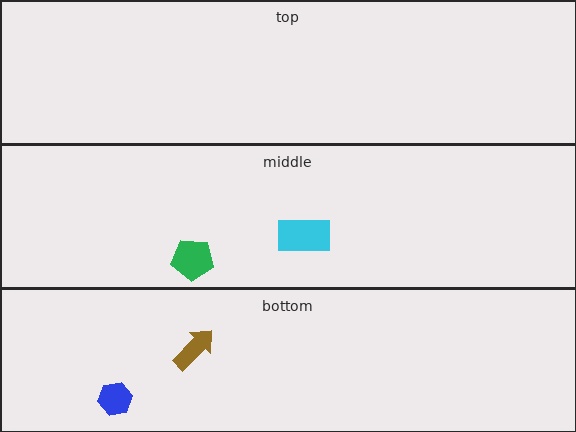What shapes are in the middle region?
The green pentagon, the cyan rectangle.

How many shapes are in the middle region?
2.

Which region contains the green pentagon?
The middle region.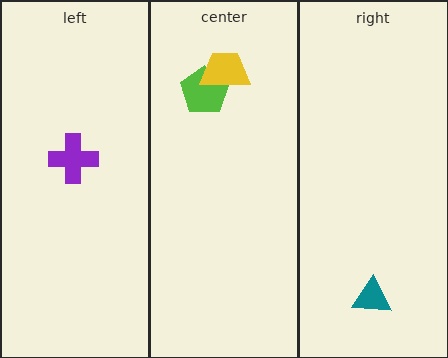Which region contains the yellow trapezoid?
The center region.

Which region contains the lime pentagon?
The center region.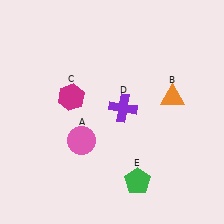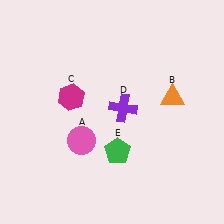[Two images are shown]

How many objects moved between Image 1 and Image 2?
1 object moved between the two images.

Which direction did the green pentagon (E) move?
The green pentagon (E) moved up.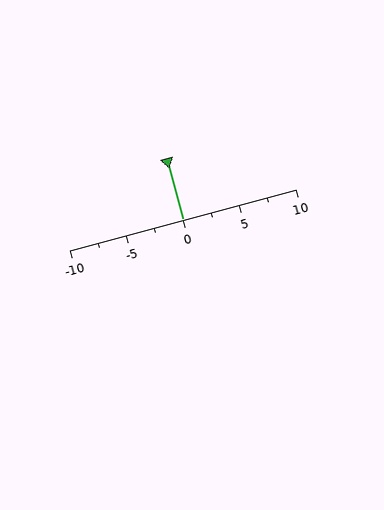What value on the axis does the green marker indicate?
The marker indicates approximately 0.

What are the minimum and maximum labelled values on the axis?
The axis runs from -10 to 10.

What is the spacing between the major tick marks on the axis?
The major ticks are spaced 5 apart.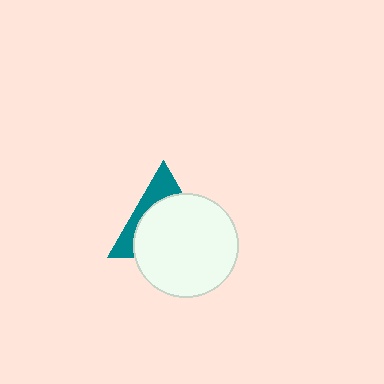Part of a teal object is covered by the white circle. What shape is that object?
It is a triangle.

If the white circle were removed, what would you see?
You would see the complete teal triangle.